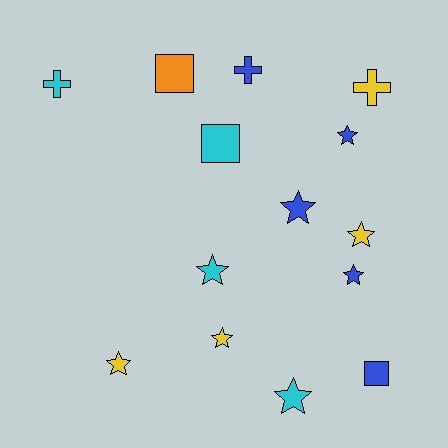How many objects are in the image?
There are 14 objects.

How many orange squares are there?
There is 1 orange square.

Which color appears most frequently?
Blue, with 5 objects.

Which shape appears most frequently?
Star, with 8 objects.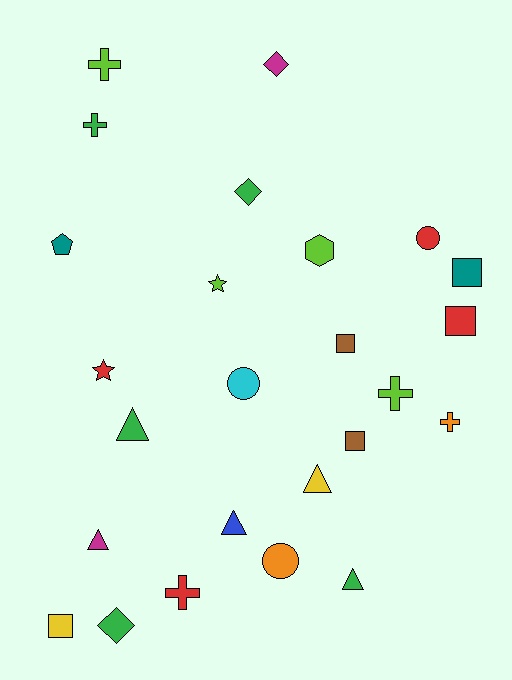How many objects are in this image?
There are 25 objects.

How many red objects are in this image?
There are 4 red objects.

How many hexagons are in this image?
There is 1 hexagon.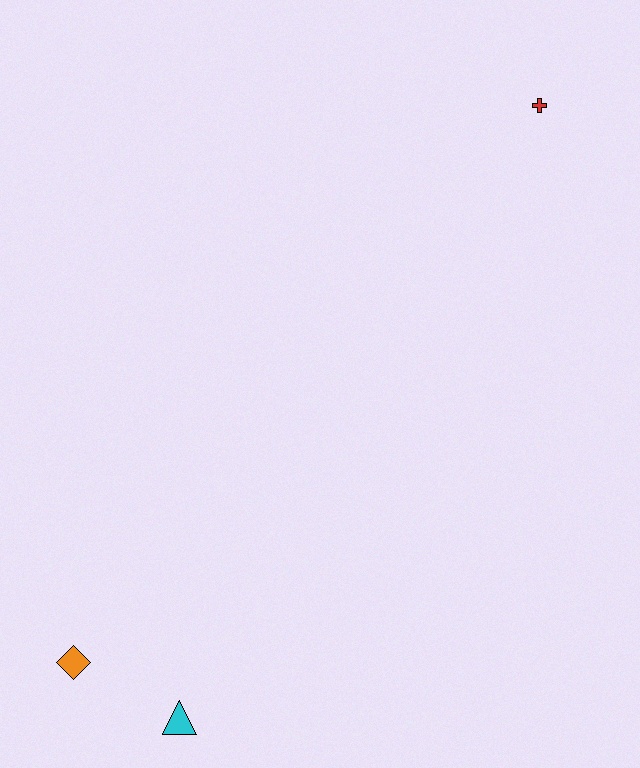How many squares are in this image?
There are no squares.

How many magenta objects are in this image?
There are no magenta objects.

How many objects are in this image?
There are 3 objects.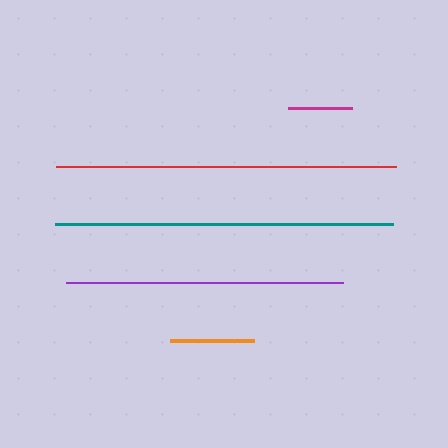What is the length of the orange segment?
The orange segment is approximately 84 pixels long.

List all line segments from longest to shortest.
From longest to shortest: red, teal, purple, orange, magenta.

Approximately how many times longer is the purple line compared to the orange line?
The purple line is approximately 3.3 times the length of the orange line.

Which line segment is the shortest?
The magenta line is the shortest at approximately 64 pixels.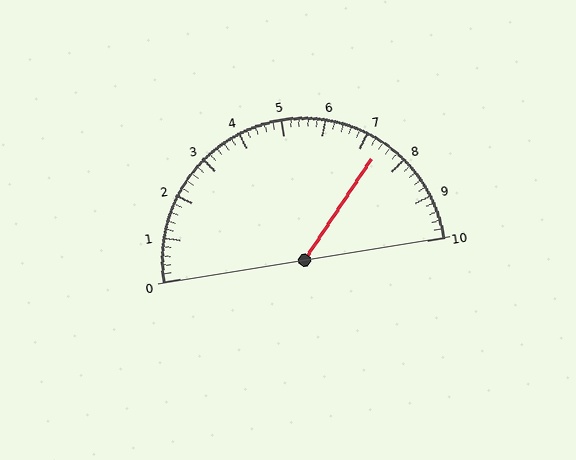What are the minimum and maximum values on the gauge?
The gauge ranges from 0 to 10.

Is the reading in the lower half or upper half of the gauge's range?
The reading is in the upper half of the range (0 to 10).